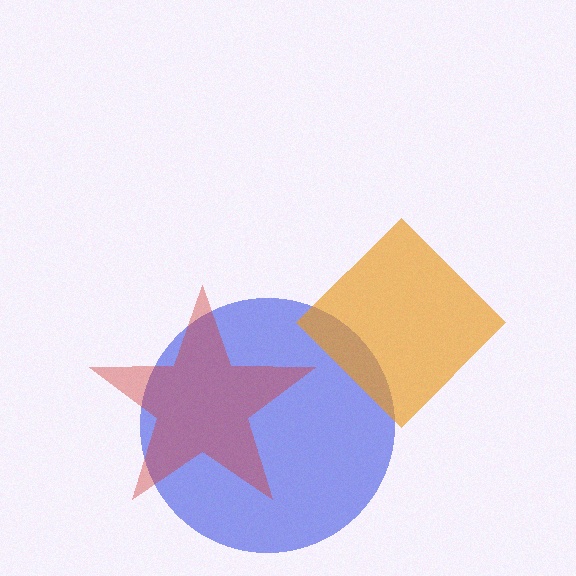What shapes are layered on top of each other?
The layered shapes are: a blue circle, a red star, an orange diamond.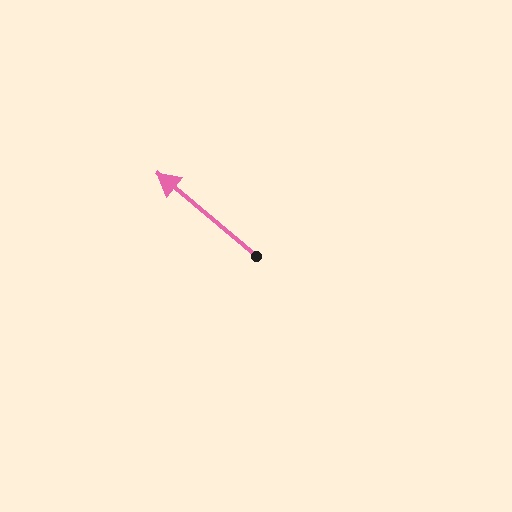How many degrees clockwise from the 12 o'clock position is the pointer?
Approximately 310 degrees.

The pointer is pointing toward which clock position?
Roughly 10 o'clock.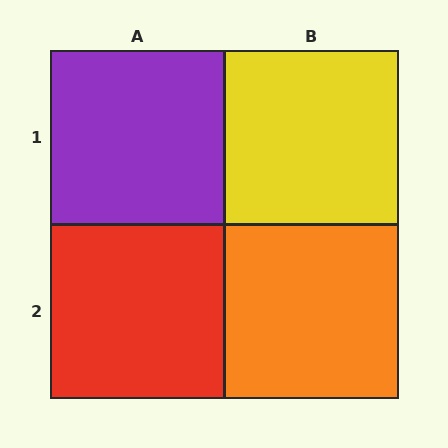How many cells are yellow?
1 cell is yellow.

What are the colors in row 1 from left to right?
Purple, yellow.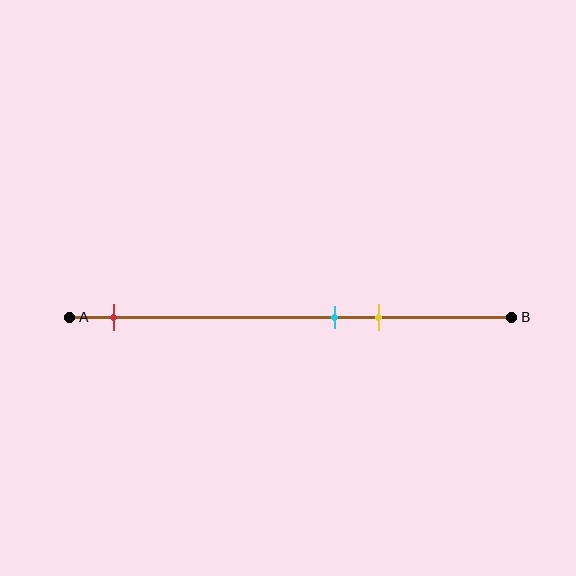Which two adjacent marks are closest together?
The cyan and yellow marks are the closest adjacent pair.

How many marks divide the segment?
There are 3 marks dividing the segment.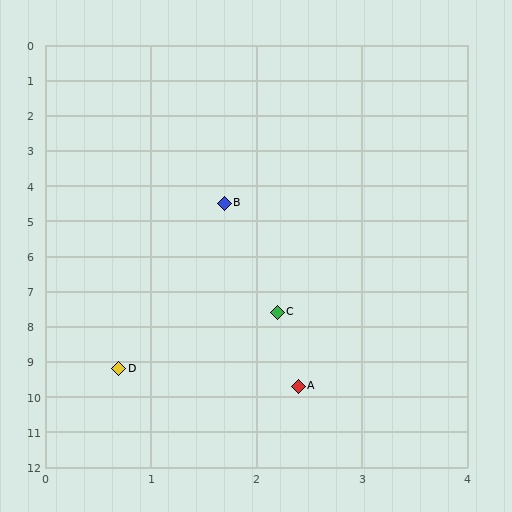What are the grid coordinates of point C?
Point C is at approximately (2.2, 7.6).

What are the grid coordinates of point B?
Point B is at approximately (1.7, 4.5).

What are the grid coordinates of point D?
Point D is at approximately (0.7, 9.2).